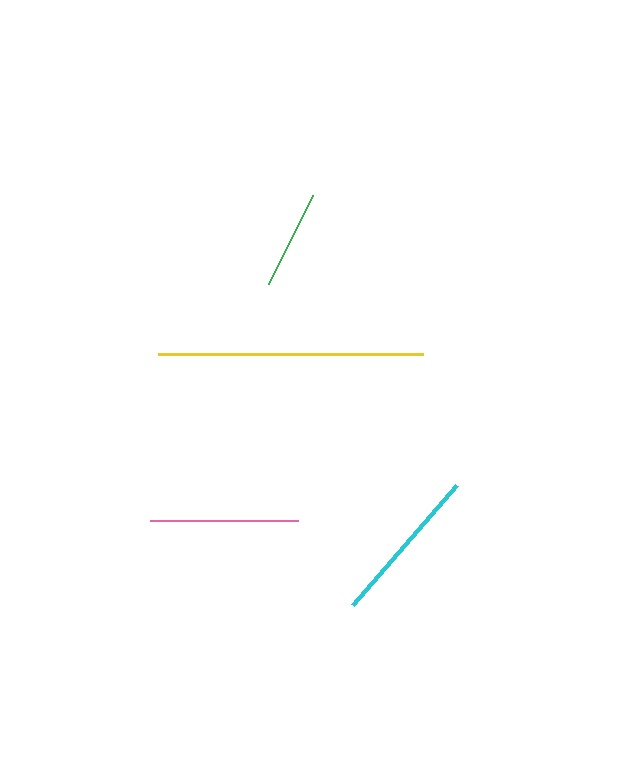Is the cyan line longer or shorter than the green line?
The cyan line is longer than the green line.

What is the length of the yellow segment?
The yellow segment is approximately 265 pixels long.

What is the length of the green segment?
The green segment is approximately 99 pixels long.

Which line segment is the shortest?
The green line is the shortest at approximately 99 pixels.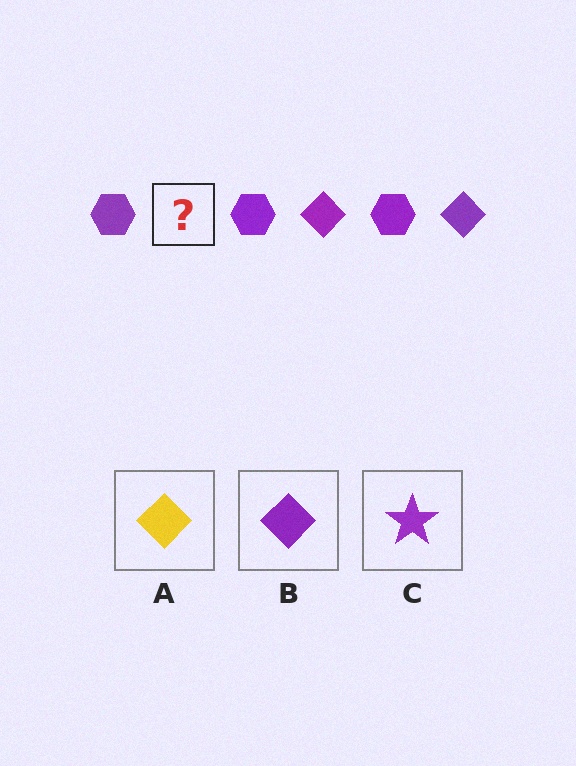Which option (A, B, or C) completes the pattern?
B.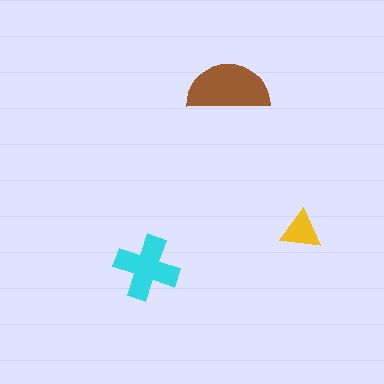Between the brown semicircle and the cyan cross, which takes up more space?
The brown semicircle.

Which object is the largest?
The brown semicircle.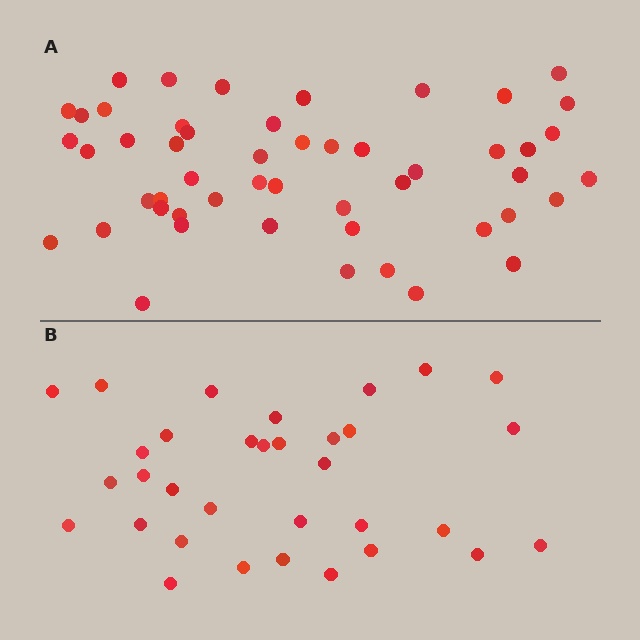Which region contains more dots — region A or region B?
Region A (the top region) has more dots.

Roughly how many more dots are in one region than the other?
Region A has approximately 20 more dots than region B.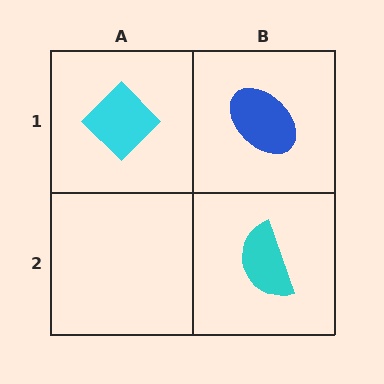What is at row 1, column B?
A blue ellipse.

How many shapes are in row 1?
2 shapes.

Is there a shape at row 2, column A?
No, that cell is empty.